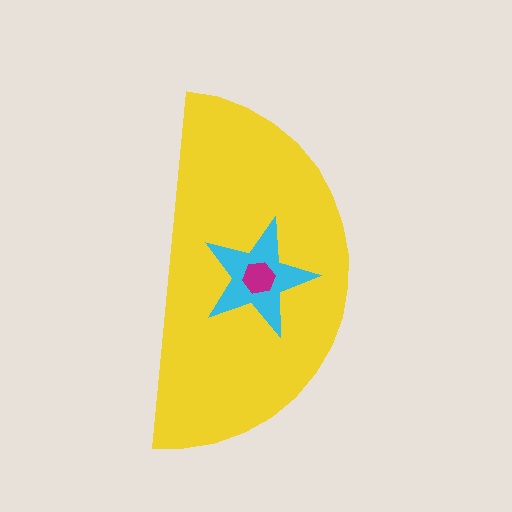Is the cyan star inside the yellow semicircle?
Yes.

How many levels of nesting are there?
3.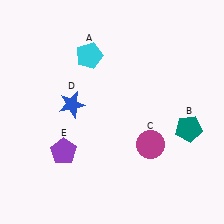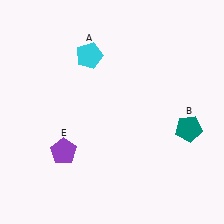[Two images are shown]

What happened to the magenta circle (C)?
The magenta circle (C) was removed in Image 2. It was in the bottom-right area of Image 1.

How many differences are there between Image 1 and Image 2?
There are 2 differences between the two images.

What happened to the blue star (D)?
The blue star (D) was removed in Image 2. It was in the top-left area of Image 1.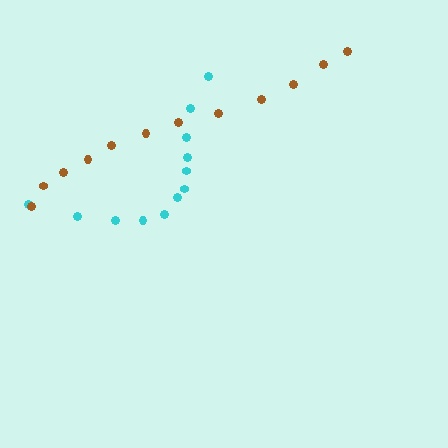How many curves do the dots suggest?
There are 2 distinct paths.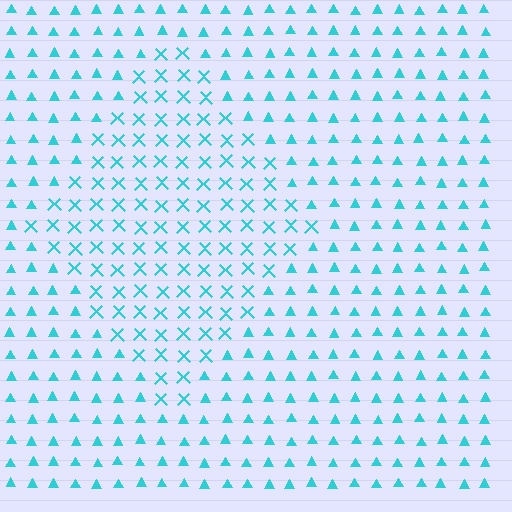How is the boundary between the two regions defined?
The boundary is defined by a change in element shape: X marks inside vs. triangles outside. All elements share the same color and spacing.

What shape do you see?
I see a diamond.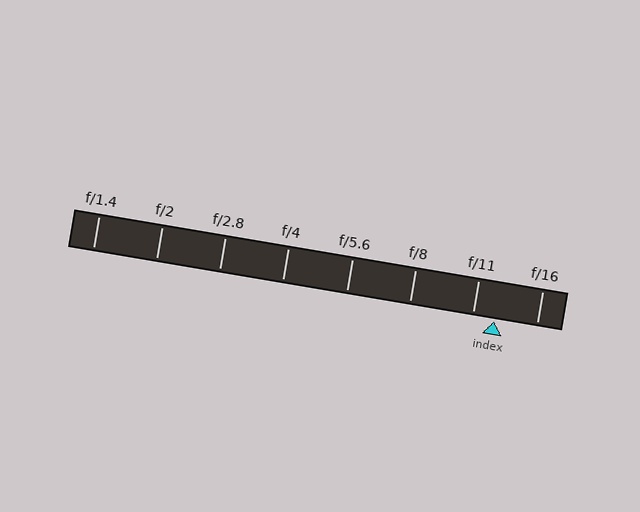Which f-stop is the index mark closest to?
The index mark is closest to f/11.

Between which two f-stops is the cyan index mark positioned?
The index mark is between f/11 and f/16.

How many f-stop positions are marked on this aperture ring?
There are 8 f-stop positions marked.